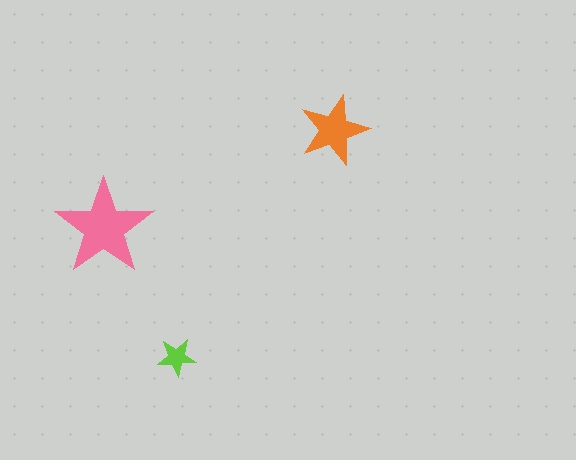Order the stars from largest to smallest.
the pink one, the orange one, the lime one.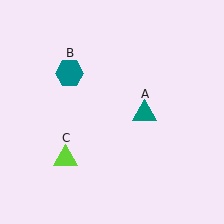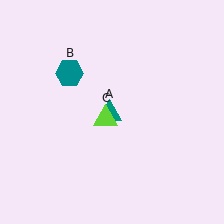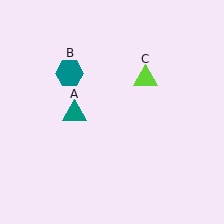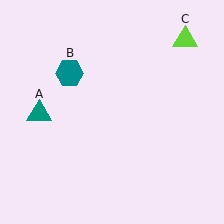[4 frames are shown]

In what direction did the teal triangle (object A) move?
The teal triangle (object A) moved left.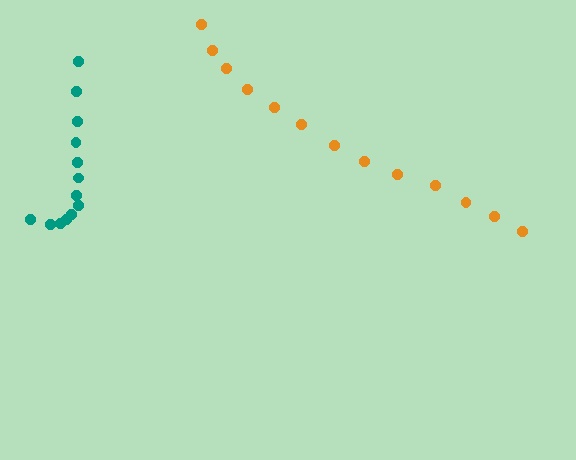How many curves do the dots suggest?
There are 2 distinct paths.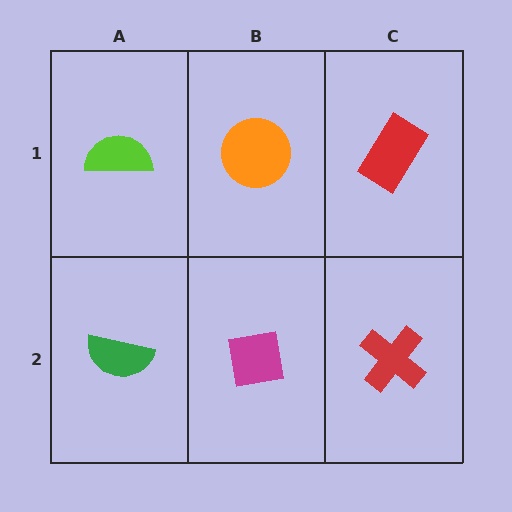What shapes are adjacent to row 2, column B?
An orange circle (row 1, column B), a green semicircle (row 2, column A), a red cross (row 2, column C).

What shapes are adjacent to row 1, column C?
A red cross (row 2, column C), an orange circle (row 1, column B).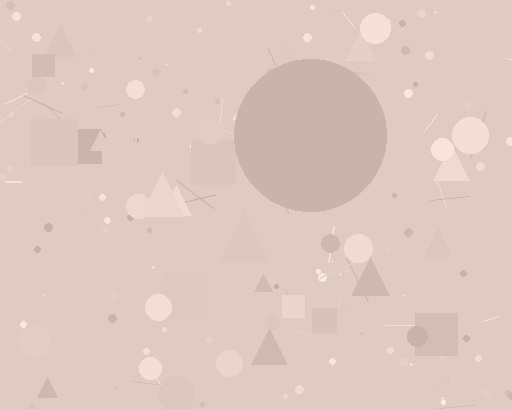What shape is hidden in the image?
A circle is hidden in the image.